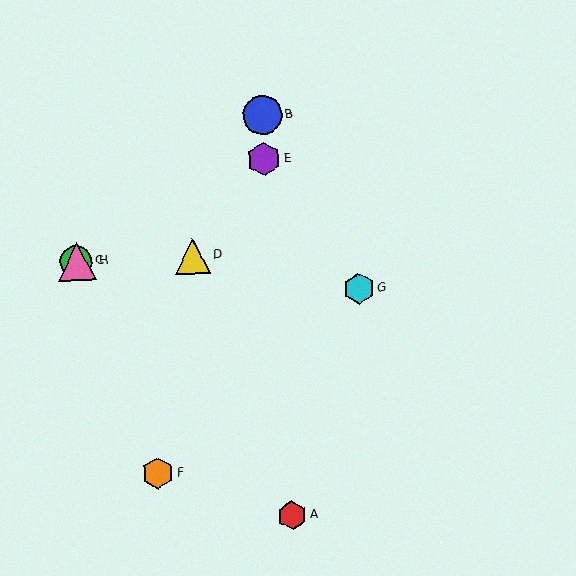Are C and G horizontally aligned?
No, C is at y≈262 and G is at y≈288.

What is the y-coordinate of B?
Object B is at y≈115.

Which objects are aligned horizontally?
Objects C, D, H are aligned horizontally.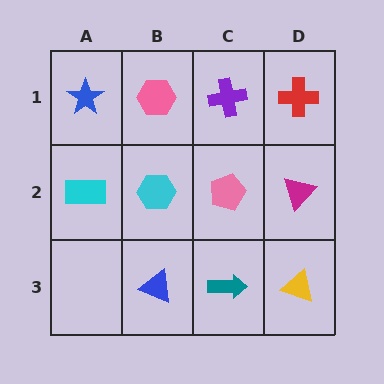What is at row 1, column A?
A blue star.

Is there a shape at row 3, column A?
No, that cell is empty.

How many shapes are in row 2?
4 shapes.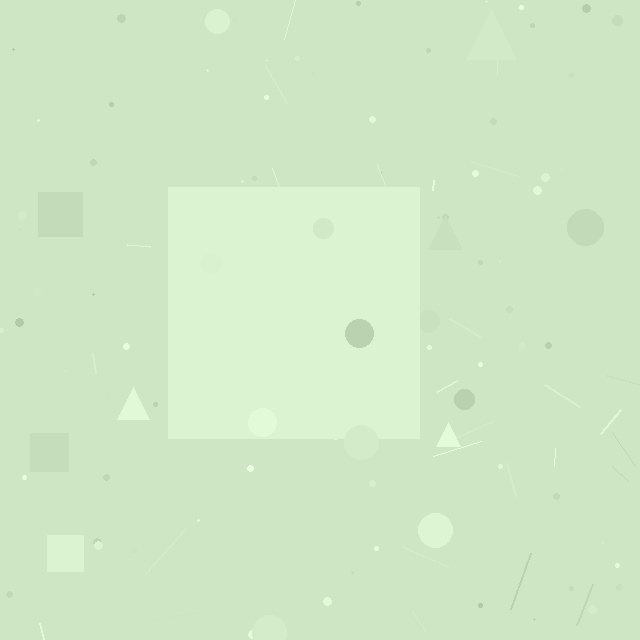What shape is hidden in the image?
A square is hidden in the image.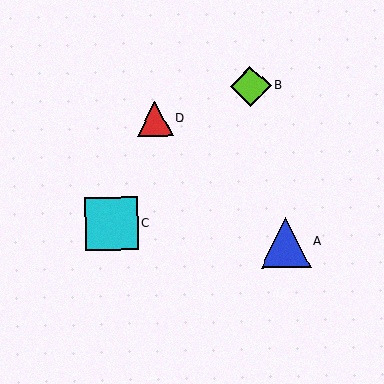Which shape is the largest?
The cyan square (labeled C) is the largest.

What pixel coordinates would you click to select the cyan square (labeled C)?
Click at (111, 224) to select the cyan square C.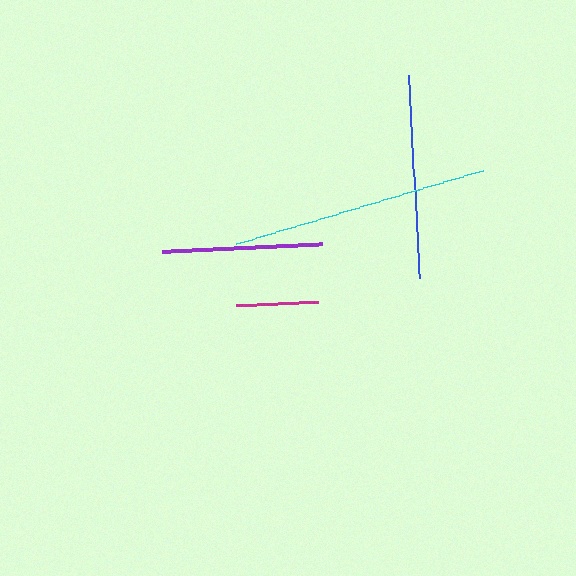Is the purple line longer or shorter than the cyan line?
The cyan line is longer than the purple line.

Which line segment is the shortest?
The magenta line is the shortest at approximately 82 pixels.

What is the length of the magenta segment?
The magenta segment is approximately 82 pixels long.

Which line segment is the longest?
The cyan line is the longest at approximately 257 pixels.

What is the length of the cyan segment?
The cyan segment is approximately 257 pixels long.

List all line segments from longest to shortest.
From longest to shortest: cyan, blue, purple, magenta.